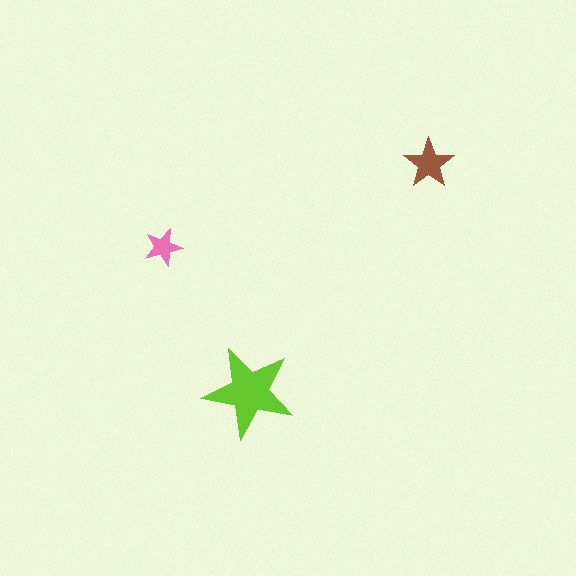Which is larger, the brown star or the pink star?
The brown one.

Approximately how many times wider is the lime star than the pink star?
About 2.5 times wider.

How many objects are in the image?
There are 3 objects in the image.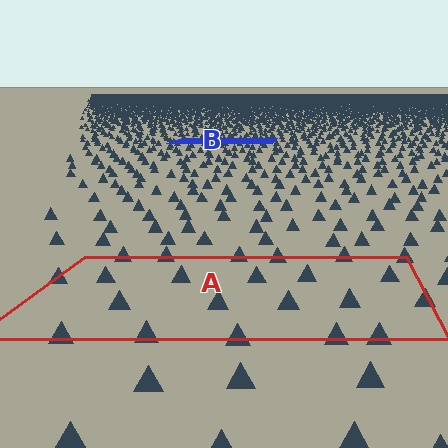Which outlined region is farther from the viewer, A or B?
Region B is farther from the viewer — the texture elements inside it appear smaller and more densely packed.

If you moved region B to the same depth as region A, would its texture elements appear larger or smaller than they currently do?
They would appear larger. At a closer depth, the same texture elements are projected at a bigger on-screen size.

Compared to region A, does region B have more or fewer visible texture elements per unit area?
Region B has more texture elements per unit area — they are packed more densely because it is farther away.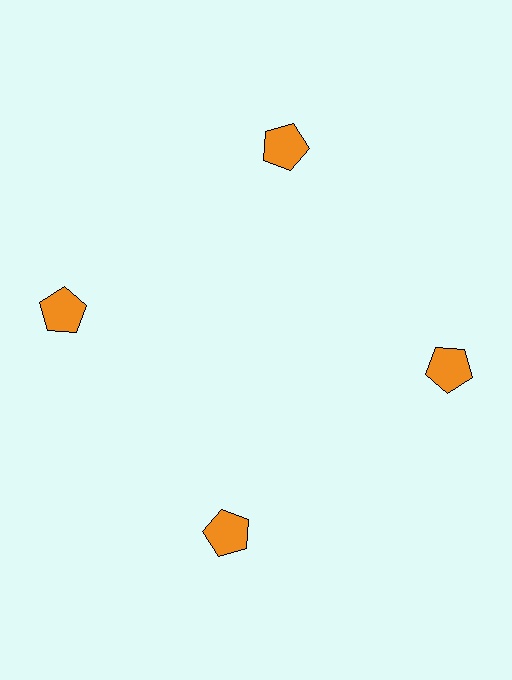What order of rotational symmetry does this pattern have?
This pattern has 4-fold rotational symmetry.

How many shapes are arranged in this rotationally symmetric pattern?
There are 4 shapes, arranged in 4 groups of 1.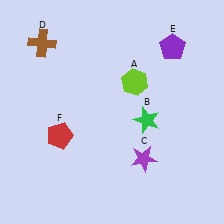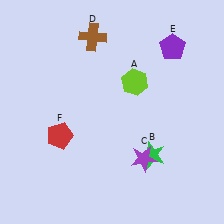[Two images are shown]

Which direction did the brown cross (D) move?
The brown cross (D) moved right.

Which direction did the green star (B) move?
The green star (B) moved down.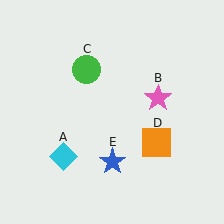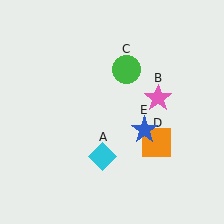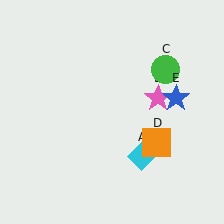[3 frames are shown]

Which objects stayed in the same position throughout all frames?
Pink star (object B) and orange square (object D) remained stationary.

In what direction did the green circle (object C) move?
The green circle (object C) moved right.